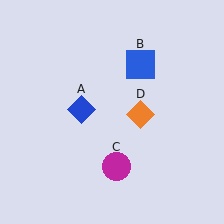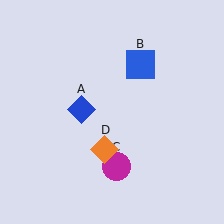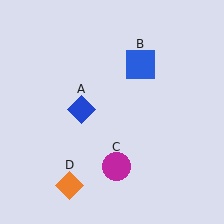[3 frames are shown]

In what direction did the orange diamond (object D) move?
The orange diamond (object D) moved down and to the left.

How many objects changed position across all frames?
1 object changed position: orange diamond (object D).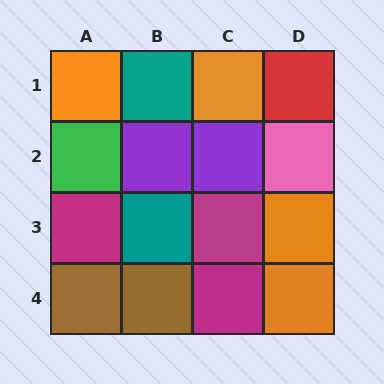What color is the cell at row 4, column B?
Brown.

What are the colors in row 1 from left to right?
Orange, teal, orange, red.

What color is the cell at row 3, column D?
Orange.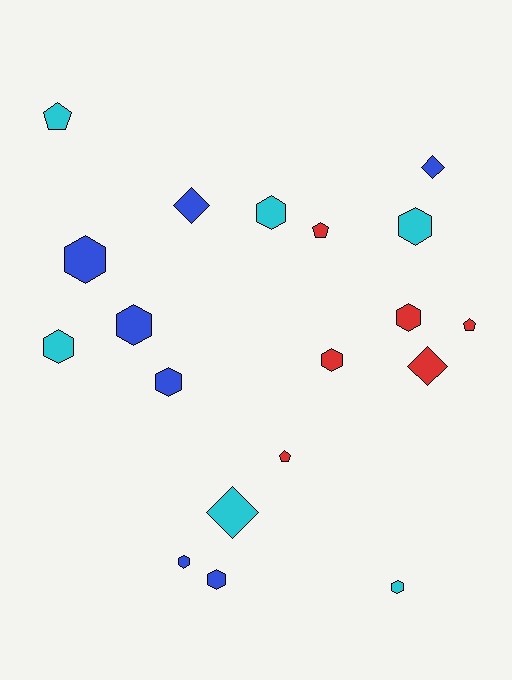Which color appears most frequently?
Blue, with 7 objects.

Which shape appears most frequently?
Hexagon, with 11 objects.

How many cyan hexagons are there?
There are 4 cyan hexagons.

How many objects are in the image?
There are 19 objects.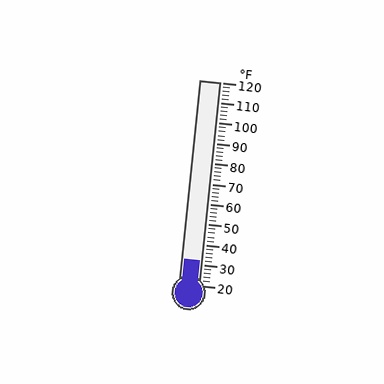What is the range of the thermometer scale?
The thermometer scale ranges from 20°F to 120°F.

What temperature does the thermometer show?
The thermometer shows approximately 32°F.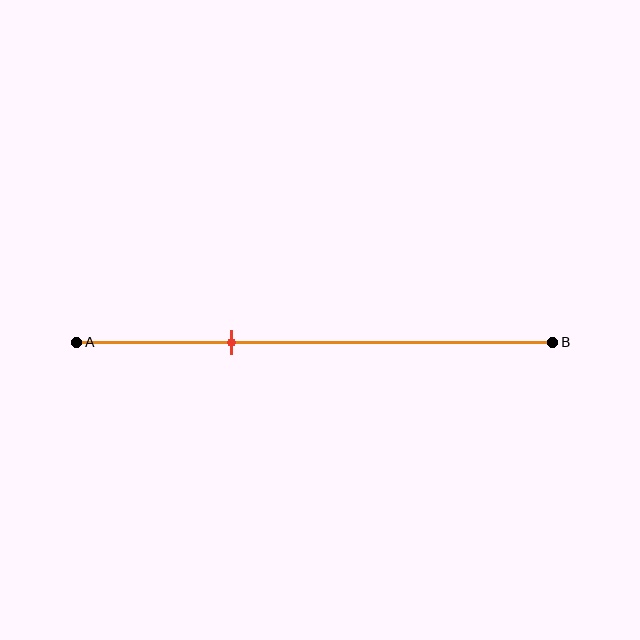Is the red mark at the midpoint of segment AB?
No, the mark is at about 35% from A, not at the 50% midpoint.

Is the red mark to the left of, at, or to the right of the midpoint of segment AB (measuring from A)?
The red mark is to the left of the midpoint of segment AB.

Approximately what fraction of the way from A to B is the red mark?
The red mark is approximately 35% of the way from A to B.